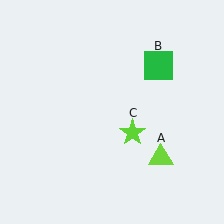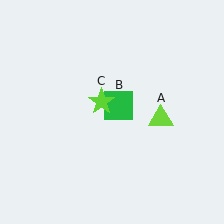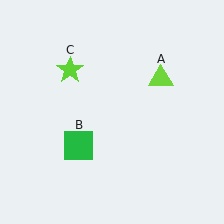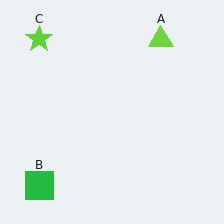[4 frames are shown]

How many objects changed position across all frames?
3 objects changed position: lime triangle (object A), green square (object B), lime star (object C).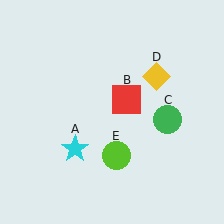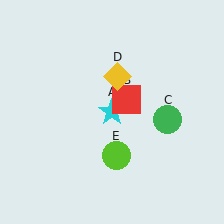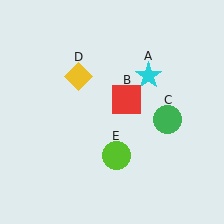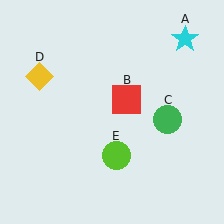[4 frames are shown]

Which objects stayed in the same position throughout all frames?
Red square (object B) and green circle (object C) and lime circle (object E) remained stationary.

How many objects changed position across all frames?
2 objects changed position: cyan star (object A), yellow diamond (object D).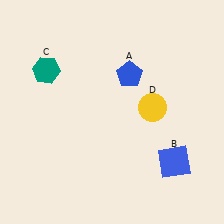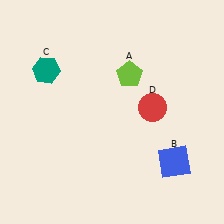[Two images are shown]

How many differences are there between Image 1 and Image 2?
There are 2 differences between the two images.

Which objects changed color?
A changed from blue to lime. D changed from yellow to red.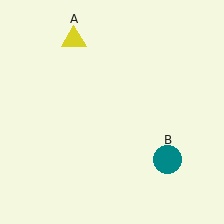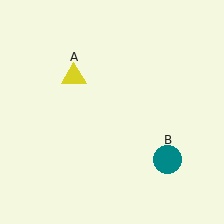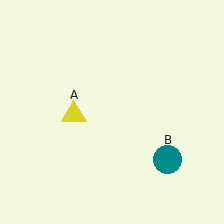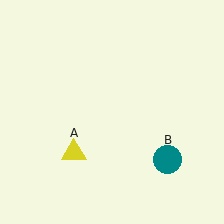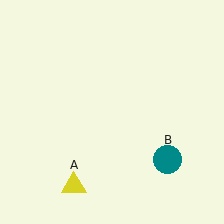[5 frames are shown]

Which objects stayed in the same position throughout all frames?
Teal circle (object B) remained stationary.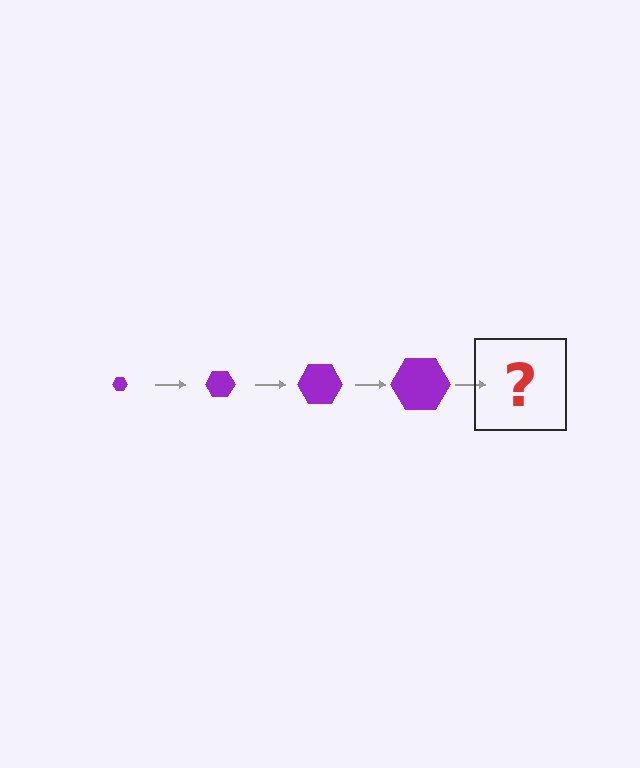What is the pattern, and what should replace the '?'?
The pattern is that the hexagon gets progressively larger each step. The '?' should be a purple hexagon, larger than the previous one.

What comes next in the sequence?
The next element should be a purple hexagon, larger than the previous one.